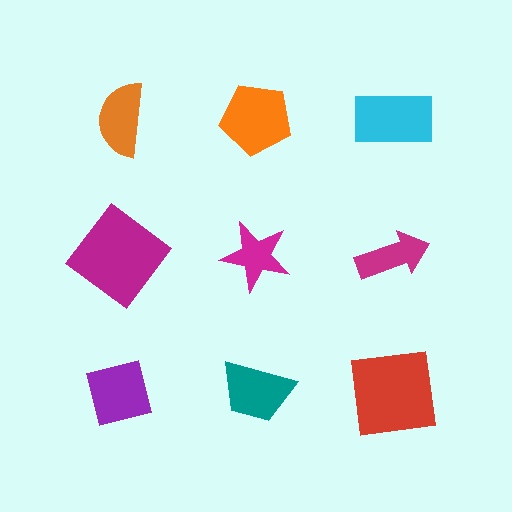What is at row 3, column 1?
A purple square.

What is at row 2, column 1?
A magenta diamond.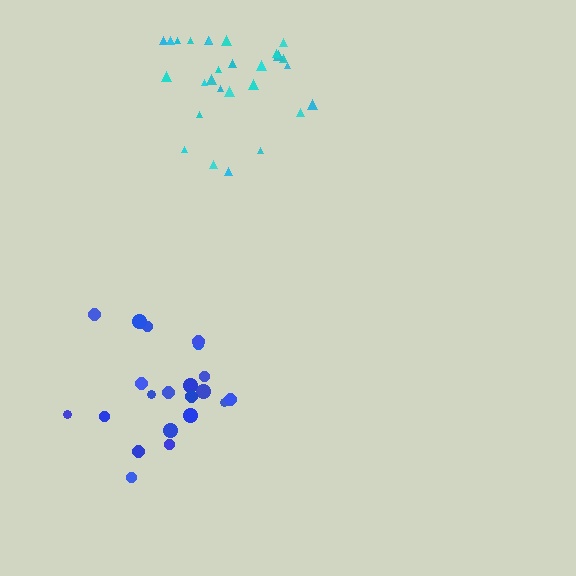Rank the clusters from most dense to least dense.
cyan, blue.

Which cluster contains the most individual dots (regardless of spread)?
Cyan (29).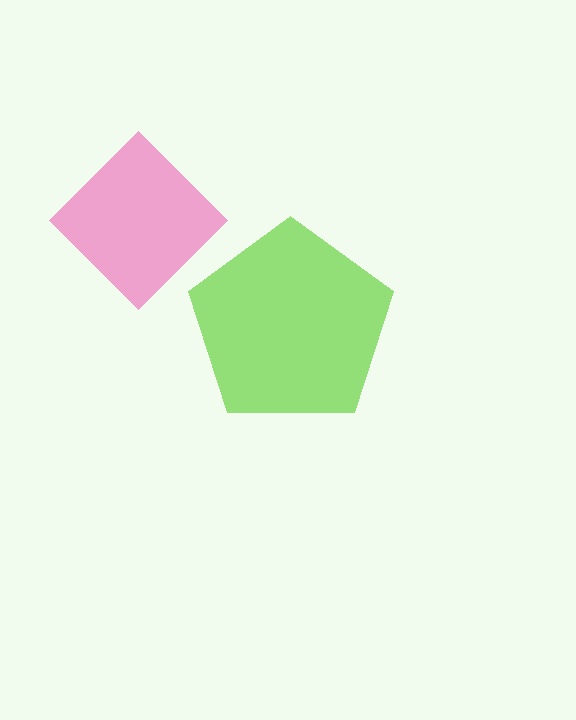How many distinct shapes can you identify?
There are 2 distinct shapes: a pink diamond, a lime pentagon.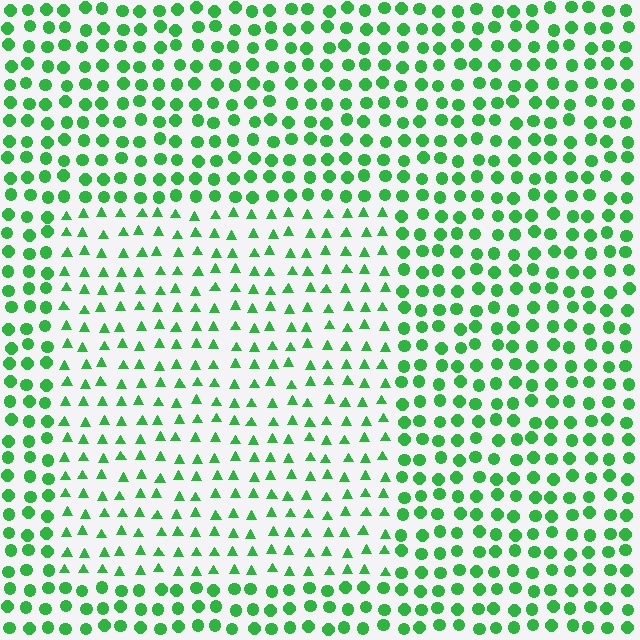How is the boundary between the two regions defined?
The boundary is defined by a change in element shape: triangles inside vs. circles outside. All elements share the same color and spacing.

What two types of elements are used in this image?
The image uses triangles inside the rectangle region and circles outside it.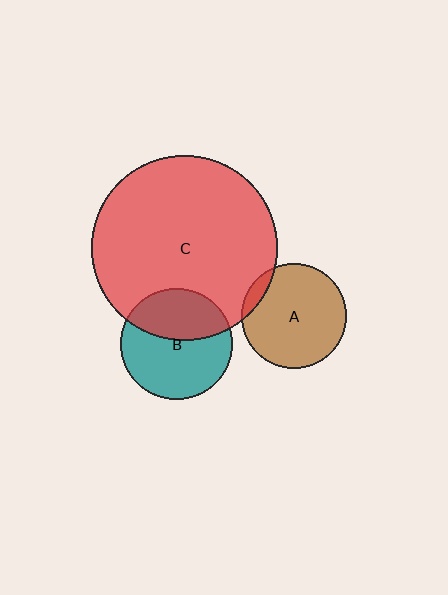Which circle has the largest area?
Circle C (red).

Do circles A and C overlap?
Yes.